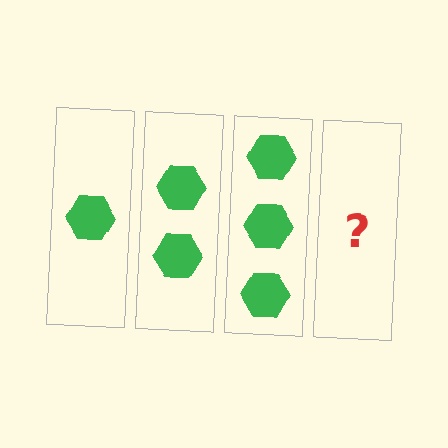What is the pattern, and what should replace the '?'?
The pattern is that each step adds one more hexagon. The '?' should be 4 hexagons.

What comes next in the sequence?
The next element should be 4 hexagons.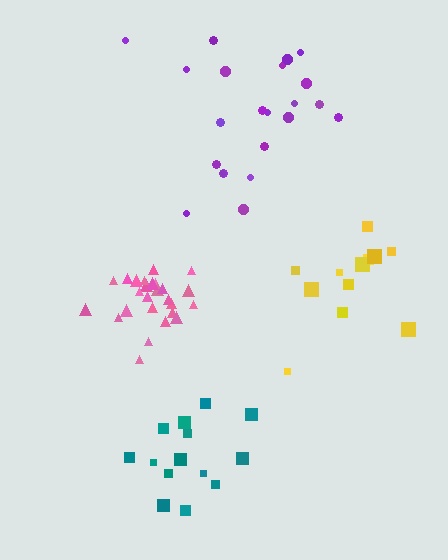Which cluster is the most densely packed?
Pink.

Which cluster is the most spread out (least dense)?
Yellow.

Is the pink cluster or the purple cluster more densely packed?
Pink.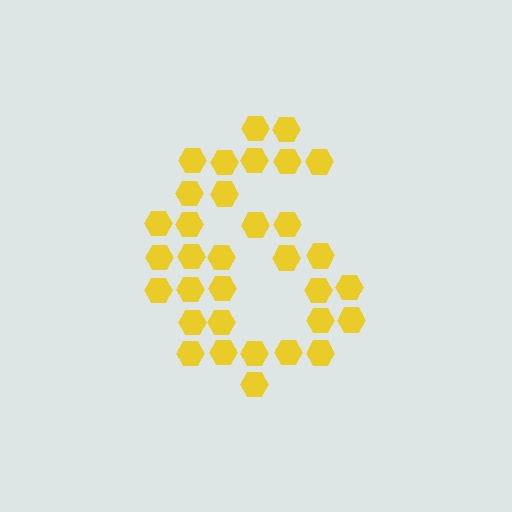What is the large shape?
The large shape is the digit 6.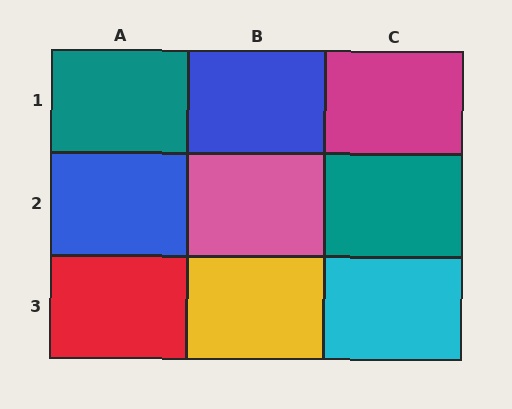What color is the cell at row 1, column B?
Blue.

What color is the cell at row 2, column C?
Teal.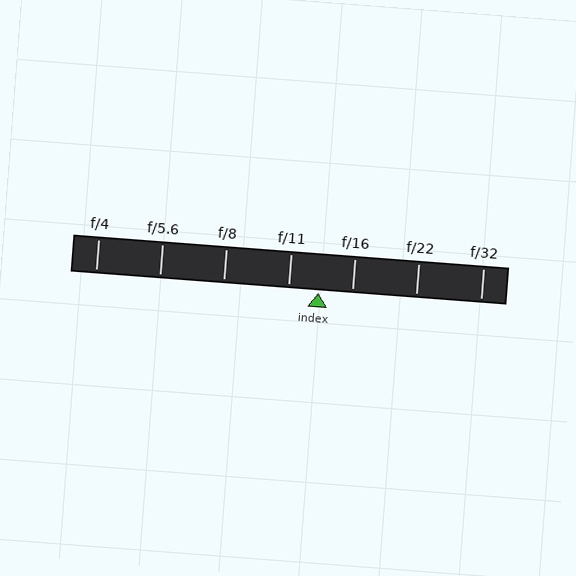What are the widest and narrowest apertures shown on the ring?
The widest aperture shown is f/4 and the narrowest is f/32.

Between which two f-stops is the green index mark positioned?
The index mark is between f/11 and f/16.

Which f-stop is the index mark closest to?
The index mark is closest to f/11.